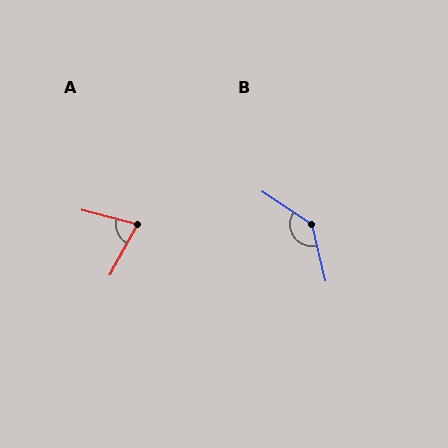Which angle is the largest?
B, at approximately 138 degrees.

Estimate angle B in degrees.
Approximately 138 degrees.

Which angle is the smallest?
A, at approximately 75 degrees.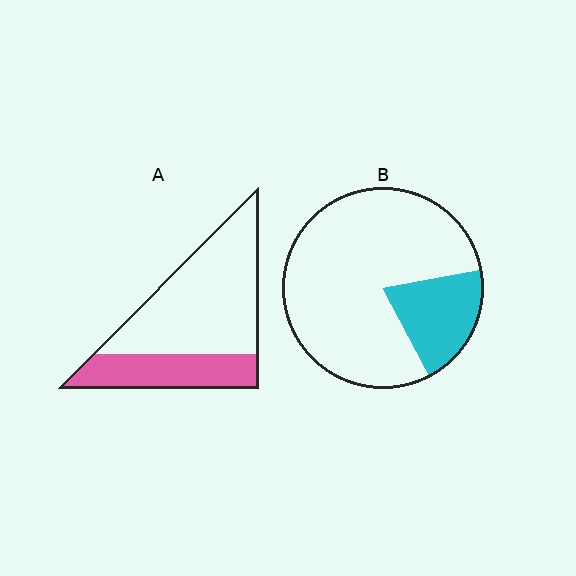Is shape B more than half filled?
No.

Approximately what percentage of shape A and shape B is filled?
A is approximately 30% and B is approximately 20%.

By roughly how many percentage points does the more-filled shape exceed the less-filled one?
By roughly 10 percentage points (A over B).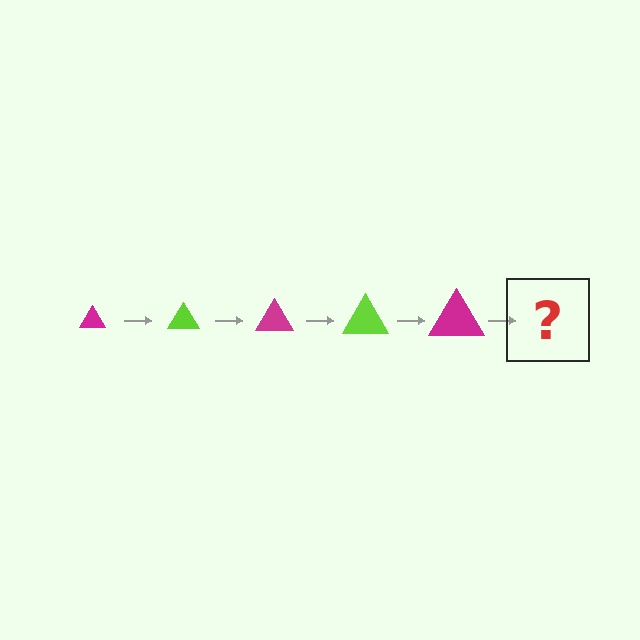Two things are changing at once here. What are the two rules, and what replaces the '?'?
The two rules are that the triangle grows larger each step and the color cycles through magenta and lime. The '?' should be a lime triangle, larger than the previous one.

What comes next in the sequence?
The next element should be a lime triangle, larger than the previous one.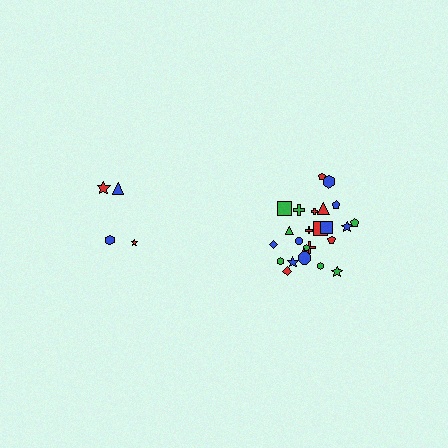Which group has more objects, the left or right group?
The right group.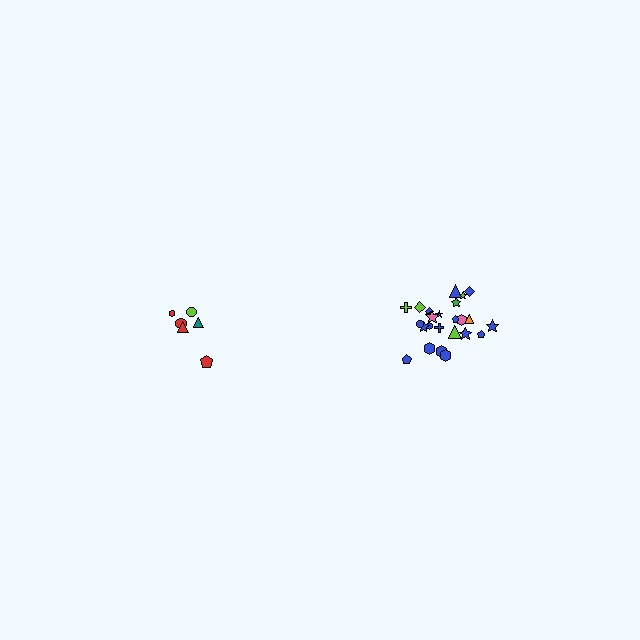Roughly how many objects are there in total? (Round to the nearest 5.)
Roughly 30 objects in total.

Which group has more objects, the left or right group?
The right group.